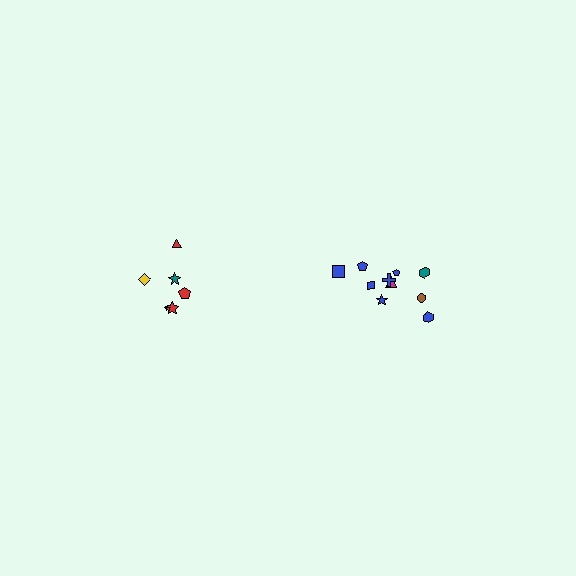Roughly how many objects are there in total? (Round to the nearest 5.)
Roughly 15 objects in total.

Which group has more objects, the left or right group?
The right group.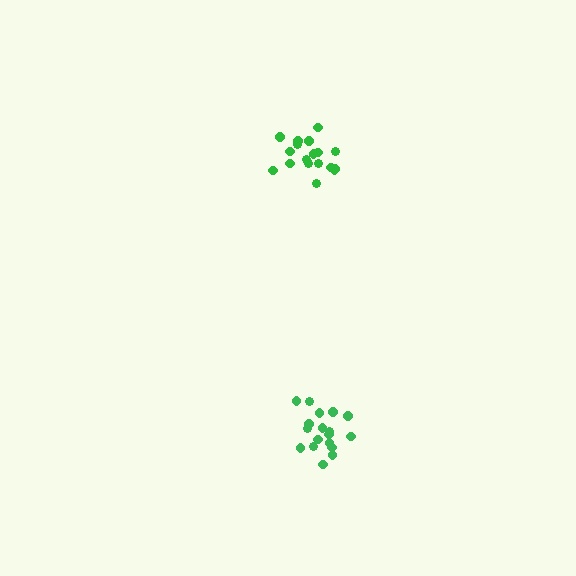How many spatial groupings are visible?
There are 2 spatial groupings.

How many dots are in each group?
Group 1: 18 dots, Group 2: 18 dots (36 total).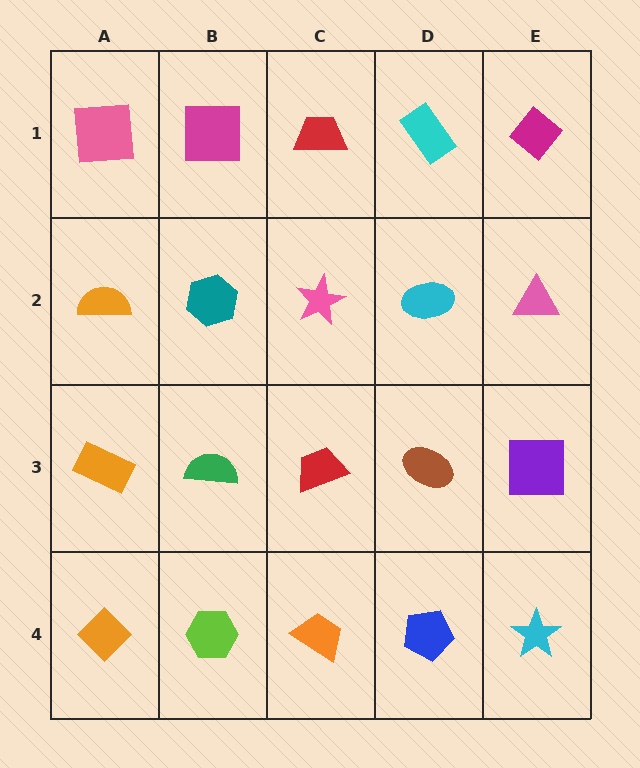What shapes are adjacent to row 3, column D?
A cyan ellipse (row 2, column D), a blue pentagon (row 4, column D), a red trapezoid (row 3, column C), a purple square (row 3, column E).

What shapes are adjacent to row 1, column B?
A teal hexagon (row 2, column B), a pink square (row 1, column A), a red trapezoid (row 1, column C).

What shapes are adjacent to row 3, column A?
An orange semicircle (row 2, column A), an orange diamond (row 4, column A), a green semicircle (row 3, column B).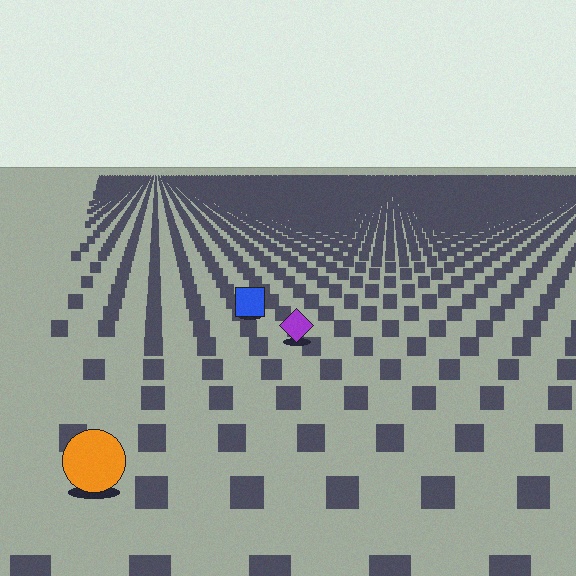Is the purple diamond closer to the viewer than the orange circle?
No. The orange circle is closer — you can tell from the texture gradient: the ground texture is coarser near it.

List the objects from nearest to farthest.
From nearest to farthest: the orange circle, the purple diamond, the blue square.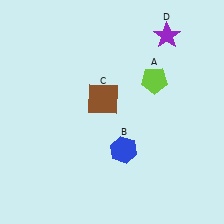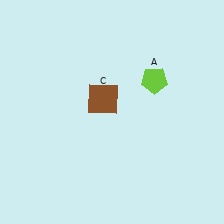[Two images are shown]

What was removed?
The blue hexagon (B), the purple star (D) were removed in Image 2.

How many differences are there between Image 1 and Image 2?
There are 2 differences between the two images.